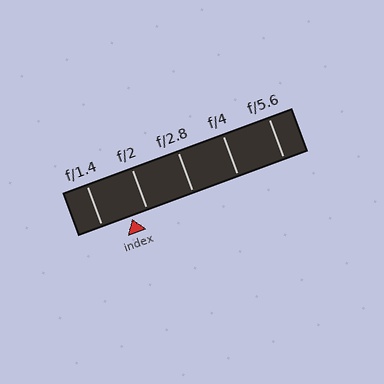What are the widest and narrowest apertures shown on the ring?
The widest aperture shown is f/1.4 and the narrowest is f/5.6.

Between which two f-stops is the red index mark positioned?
The index mark is between f/1.4 and f/2.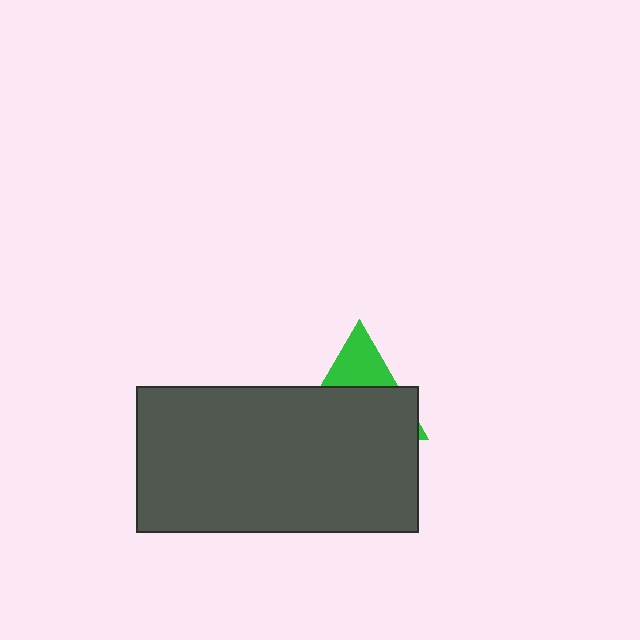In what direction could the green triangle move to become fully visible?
The green triangle could move up. That would shift it out from behind the dark gray rectangle entirely.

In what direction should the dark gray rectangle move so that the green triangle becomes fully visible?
The dark gray rectangle should move down. That is the shortest direction to clear the overlap and leave the green triangle fully visible.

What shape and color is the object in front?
The object in front is a dark gray rectangle.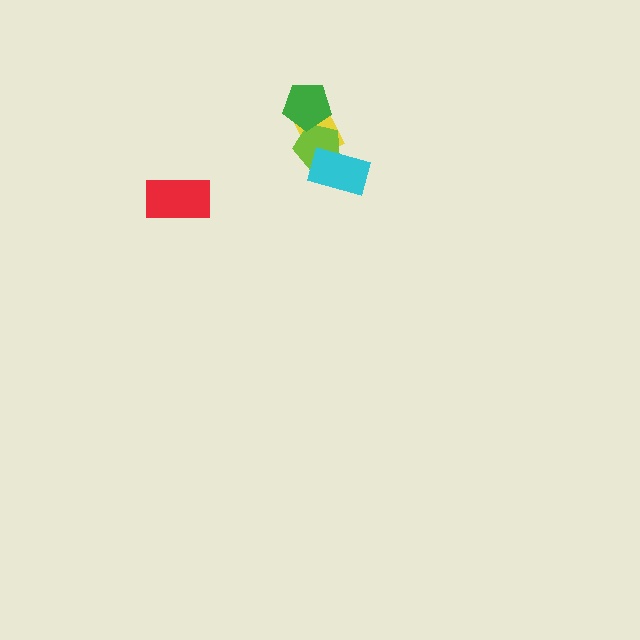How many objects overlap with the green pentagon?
2 objects overlap with the green pentagon.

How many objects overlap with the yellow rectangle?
3 objects overlap with the yellow rectangle.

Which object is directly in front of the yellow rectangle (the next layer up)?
The lime pentagon is directly in front of the yellow rectangle.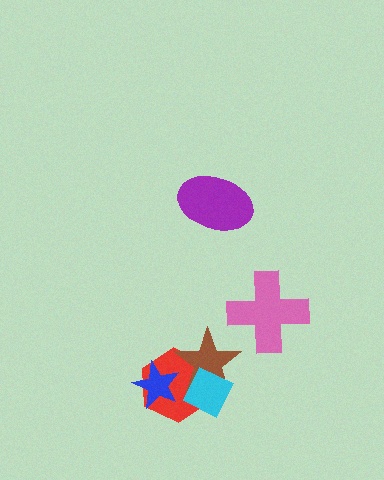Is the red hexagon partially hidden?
Yes, it is partially covered by another shape.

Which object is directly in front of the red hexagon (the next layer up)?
The brown star is directly in front of the red hexagon.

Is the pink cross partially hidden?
No, no other shape covers it.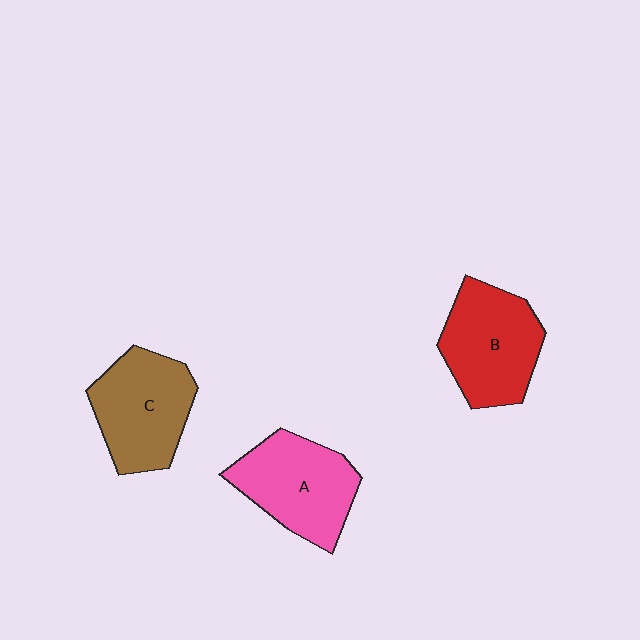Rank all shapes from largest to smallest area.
From largest to smallest: B (red), A (pink), C (brown).